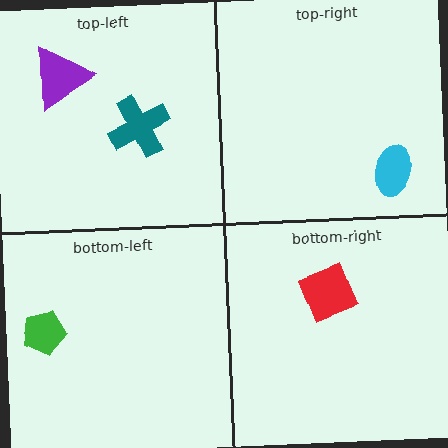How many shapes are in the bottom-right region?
1.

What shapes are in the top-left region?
The purple triangle, the teal cross.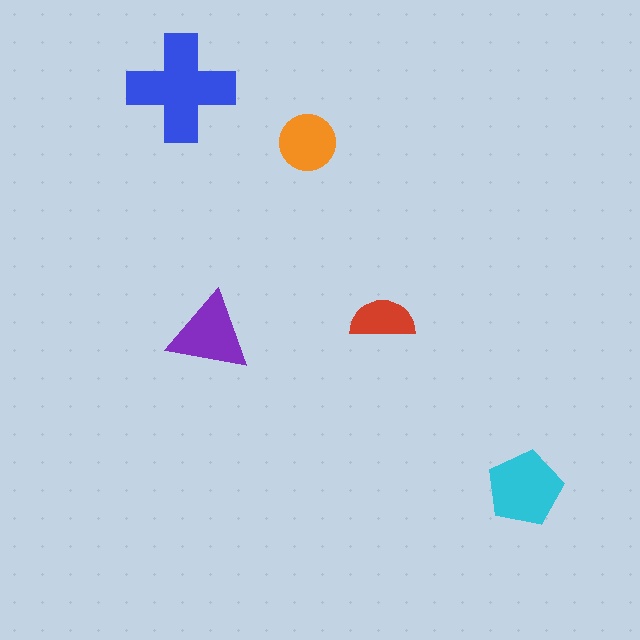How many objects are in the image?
There are 5 objects in the image.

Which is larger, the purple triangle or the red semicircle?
The purple triangle.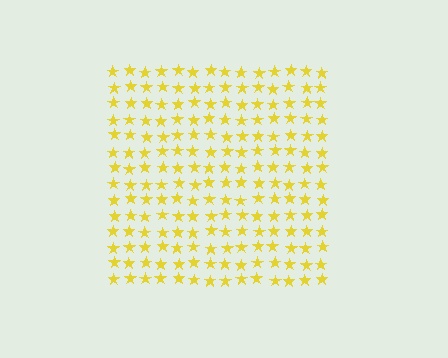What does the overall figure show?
The overall figure shows a square.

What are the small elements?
The small elements are stars.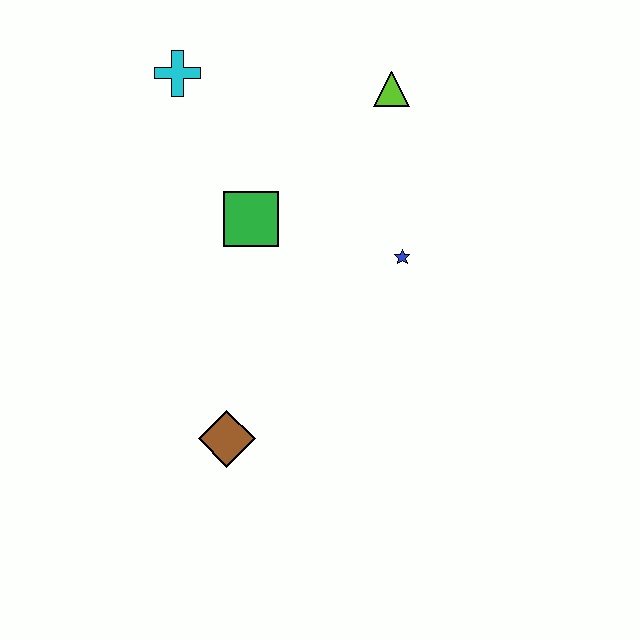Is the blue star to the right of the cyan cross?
Yes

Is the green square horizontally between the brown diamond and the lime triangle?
Yes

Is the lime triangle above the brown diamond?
Yes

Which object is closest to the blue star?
The green square is closest to the blue star.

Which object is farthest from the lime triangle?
The brown diamond is farthest from the lime triangle.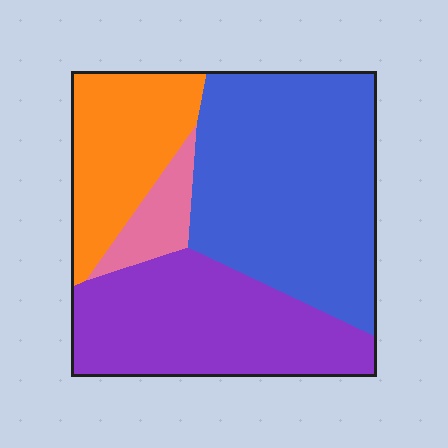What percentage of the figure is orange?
Orange covers around 20% of the figure.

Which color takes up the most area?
Blue, at roughly 45%.